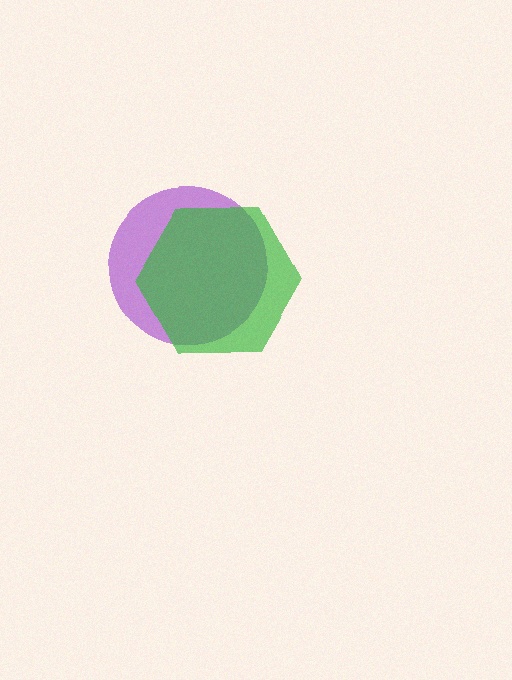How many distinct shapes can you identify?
There are 2 distinct shapes: a purple circle, a green hexagon.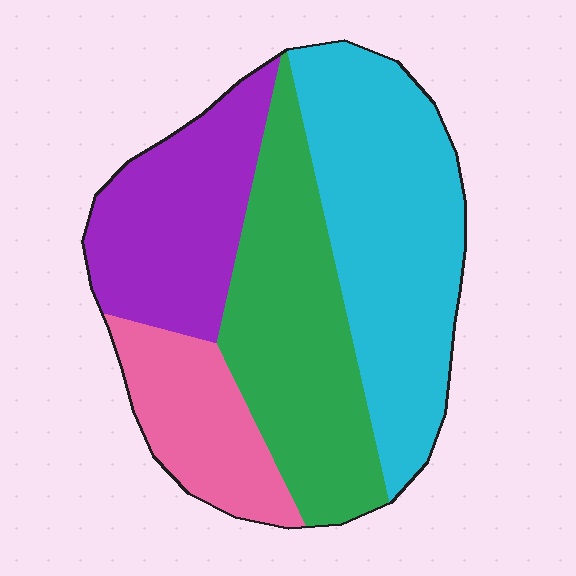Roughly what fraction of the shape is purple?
Purple covers around 20% of the shape.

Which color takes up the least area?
Pink, at roughly 15%.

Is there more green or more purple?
Green.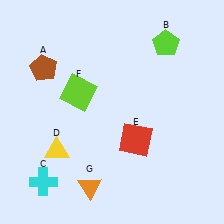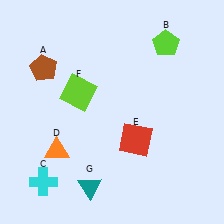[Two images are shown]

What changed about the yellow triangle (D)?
In Image 1, D is yellow. In Image 2, it changed to orange.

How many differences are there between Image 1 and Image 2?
There are 2 differences between the two images.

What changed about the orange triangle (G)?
In Image 1, G is orange. In Image 2, it changed to teal.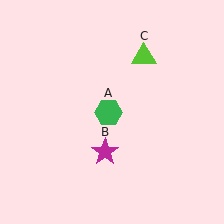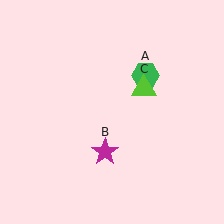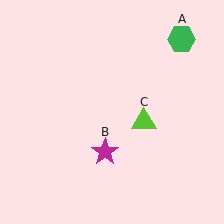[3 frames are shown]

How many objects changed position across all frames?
2 objects changed position: green hexagon (object A), lime triangle (object C).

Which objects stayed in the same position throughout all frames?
Magenta star (object B) remained stationary.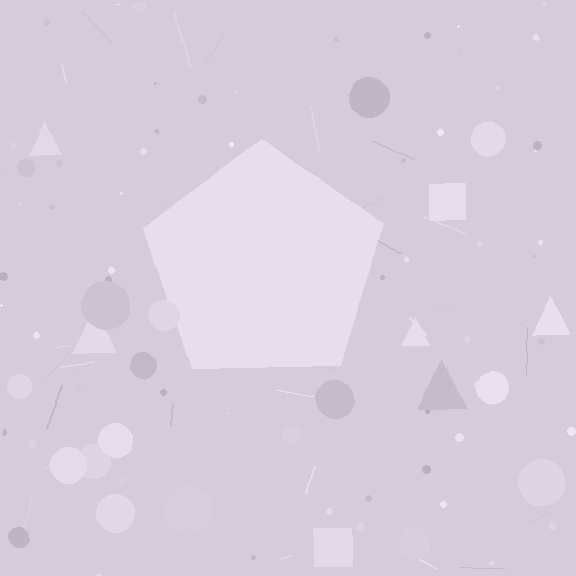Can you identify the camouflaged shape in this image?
The camouflaged shape is a pentagon.